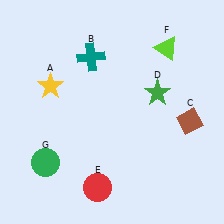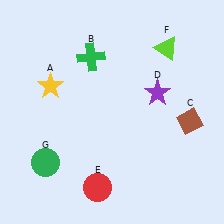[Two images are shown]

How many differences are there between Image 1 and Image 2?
There are 2 differences between the two images.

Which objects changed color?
B changed from teal to green. D changed from green to purple.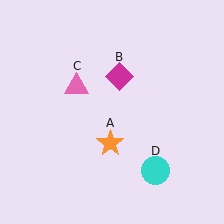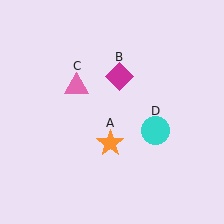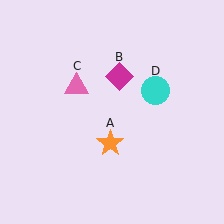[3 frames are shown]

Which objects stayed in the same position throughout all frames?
Orange star (object A) and magenta diamond (object B) and pink triangle (object C) remained stationary.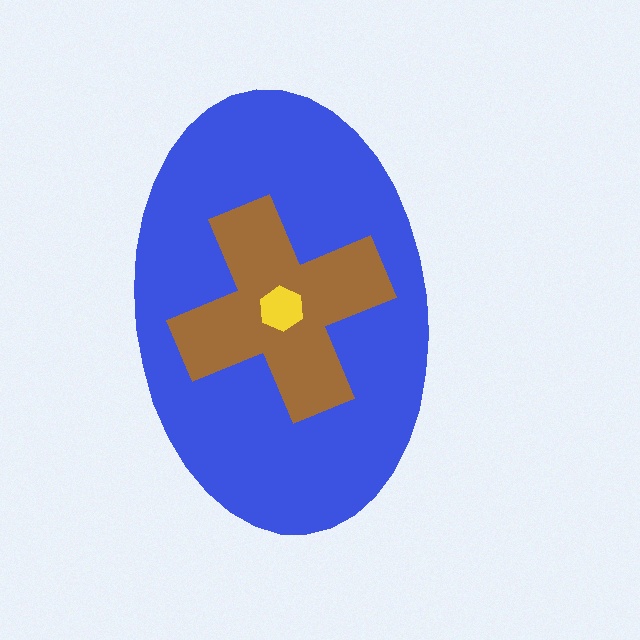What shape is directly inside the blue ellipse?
The brown cross.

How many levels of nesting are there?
3.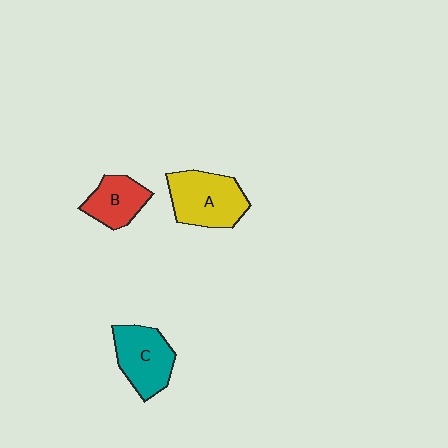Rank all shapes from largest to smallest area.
From largest to smallest: A (yellow), C (teal), B (red).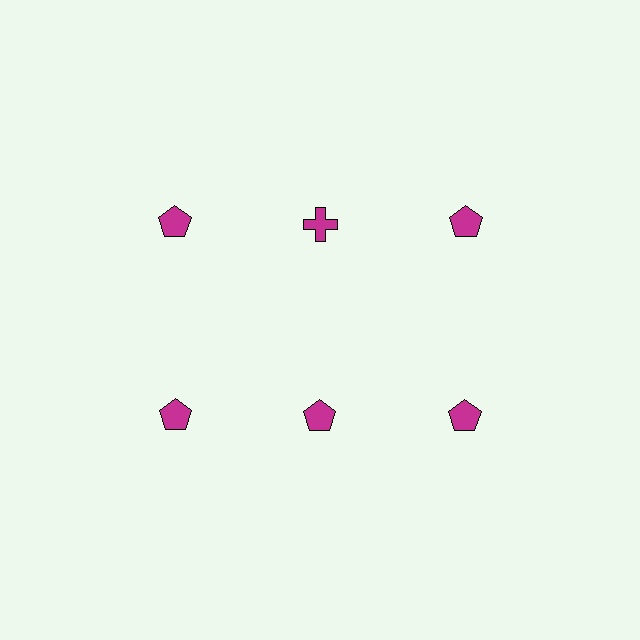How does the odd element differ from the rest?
It has a different shape: cross instead of pentagon.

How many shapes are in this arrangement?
There are 6 shapes arranged in a grid pattern.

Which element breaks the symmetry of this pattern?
The magenta cross in the top row, second from left column breaks the symmetry. All other shapes are magenta pentagons.